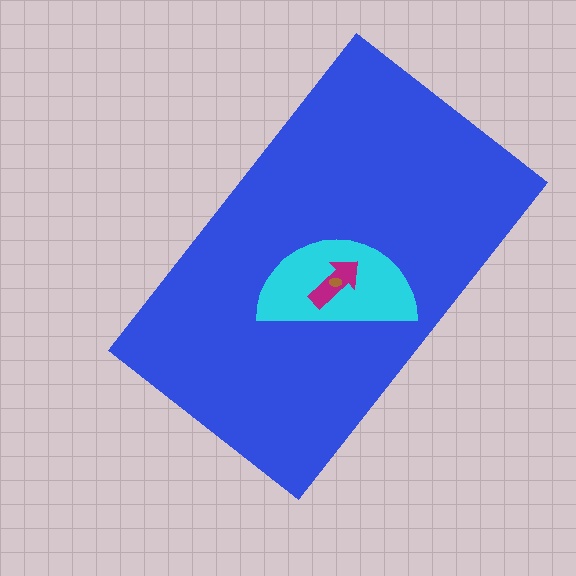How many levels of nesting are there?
4.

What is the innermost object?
The brown ellipse.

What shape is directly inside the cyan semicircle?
The magenta arrow.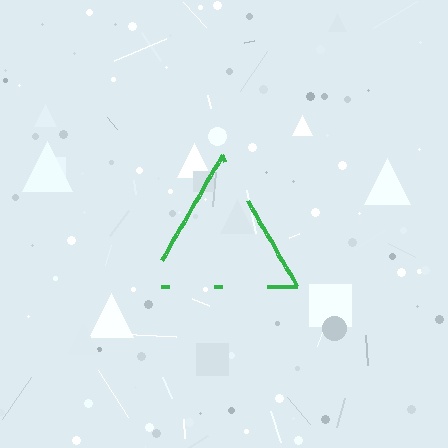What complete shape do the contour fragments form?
The contour fragments form a triangle.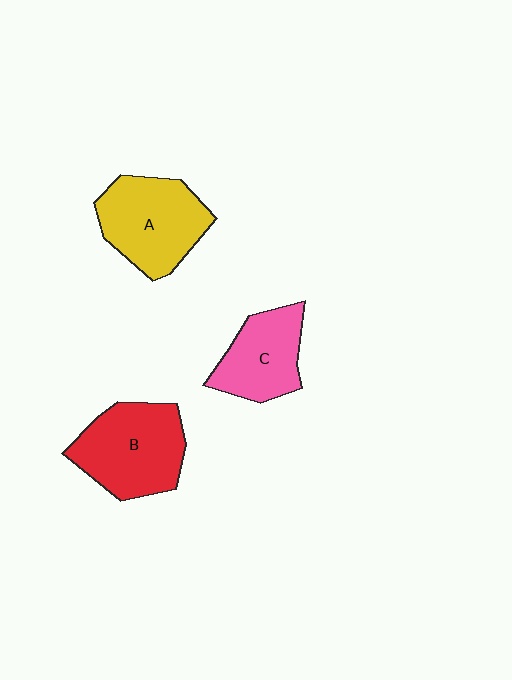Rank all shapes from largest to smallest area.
From largest to smallest: B (red), A (yellow), C (pink).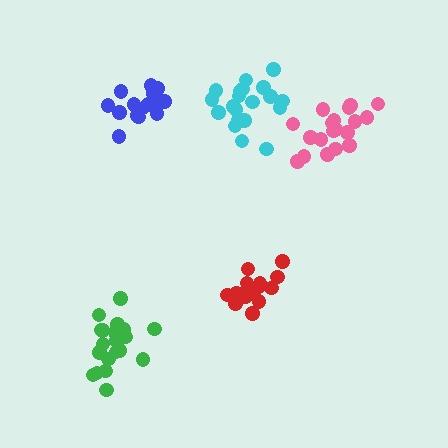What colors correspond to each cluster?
The clusters are colored: cyan, red, pink, blue, green.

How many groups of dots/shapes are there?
There are 5 groups.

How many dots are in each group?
Group 1: 20 dots, Group 2: 16 dots, Group 3: 19 dots, Group 4: 15 dots, Group 5: 20 dots (90 total).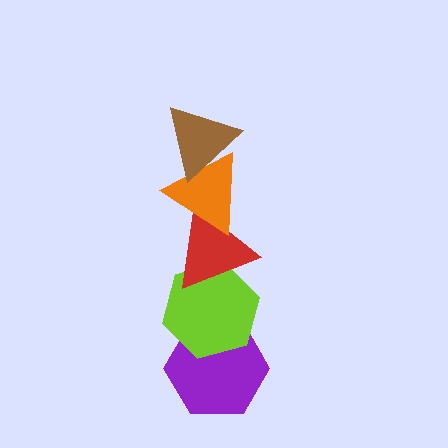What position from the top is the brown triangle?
The brown triangle is 1st from the top.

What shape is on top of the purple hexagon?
The lime hexagon is on top of the purple hexagon.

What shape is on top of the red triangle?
The orange triangle is on top of the red triangle.